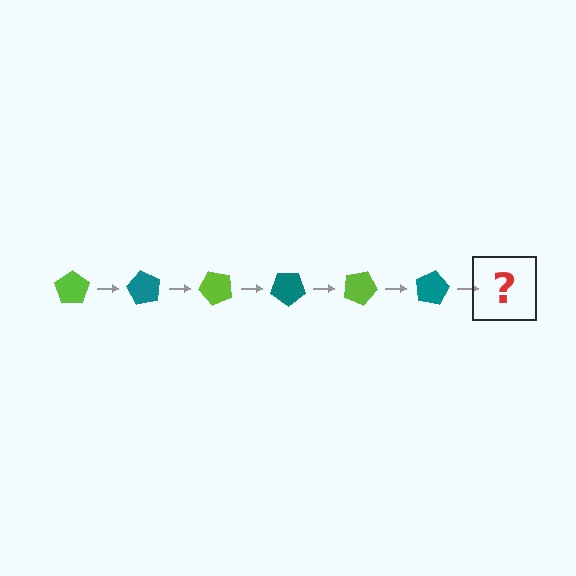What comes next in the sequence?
The next element should be a lime pentagon, rotated 360 degrees from the start.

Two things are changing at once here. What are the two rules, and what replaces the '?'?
The two rules are that it rotates 60 degrees each step and the color cycles through lime and teal. The '?' should be a lime pentagon, rotated 360 degrees from the start.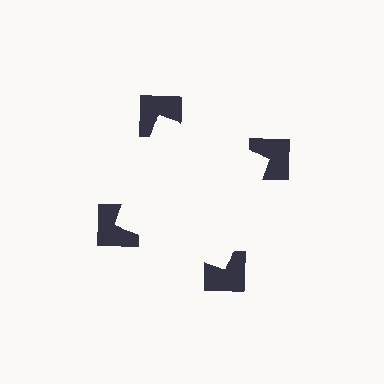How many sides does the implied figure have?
4 sides.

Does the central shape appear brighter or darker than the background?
It typically appears slightly brighter than the background, even though no actual brightness change is drawn.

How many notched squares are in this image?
There are 4 — one at each vertex of the illusory square.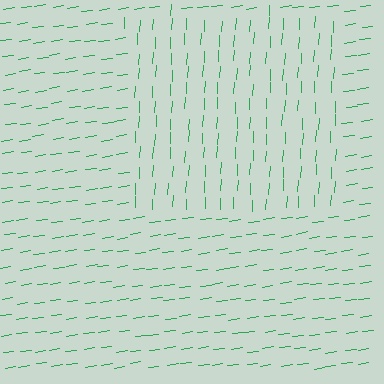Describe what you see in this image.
The image is filled with small green line segments. A rectangle region in the image has lines oriented differently from the surrounding lines, creating a visible texture boundary.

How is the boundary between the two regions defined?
The boundary is defined purely by a change in line orientation (approximately 79 degrees difference). All lines are the same color and thickness.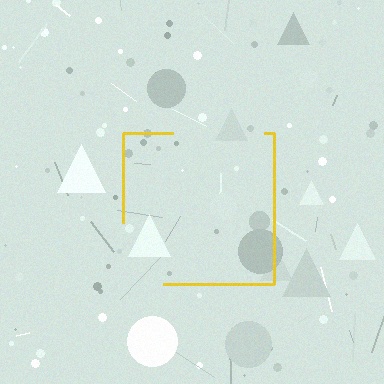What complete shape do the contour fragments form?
The contour fragments form a square.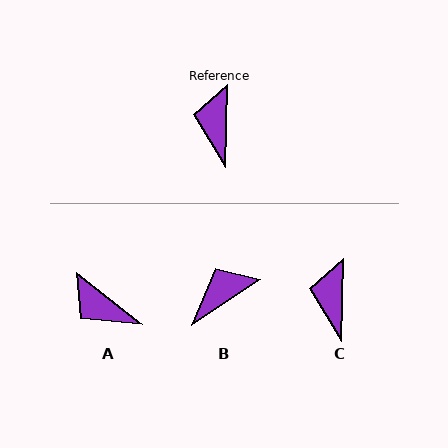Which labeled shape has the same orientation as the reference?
C.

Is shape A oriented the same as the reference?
No, it is off by about 54 degrees.